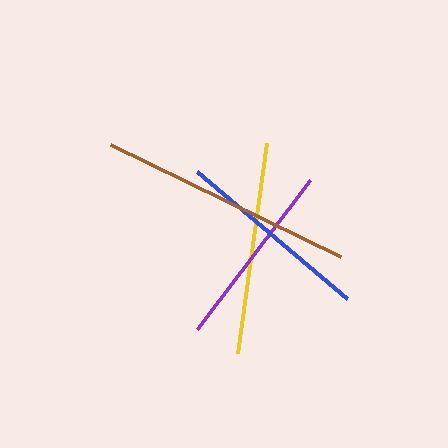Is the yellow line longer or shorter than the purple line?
The yellow line is longer than the purple line.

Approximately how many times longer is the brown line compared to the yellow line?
The brown line is approximately 1.2 times the length of the yellow line.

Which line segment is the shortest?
The purple line is the shortest at approximately 186 pixels.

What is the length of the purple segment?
The purple segment is approximately 186 pixels long.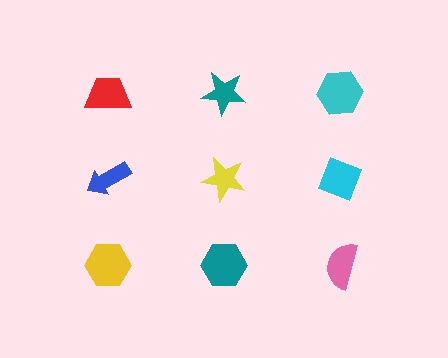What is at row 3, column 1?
A yellow hexagon.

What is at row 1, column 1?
A red trapezoid.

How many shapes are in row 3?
3 shapes.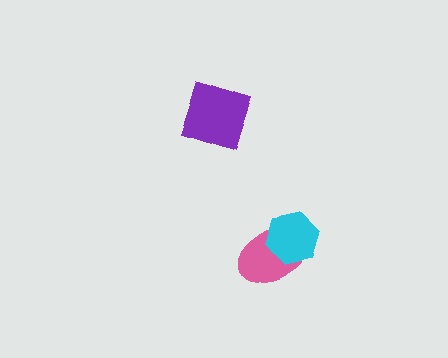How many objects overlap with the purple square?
0 objects overlap with the purple square.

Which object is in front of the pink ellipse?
The cyan hexagon is in front of the pink ellipse.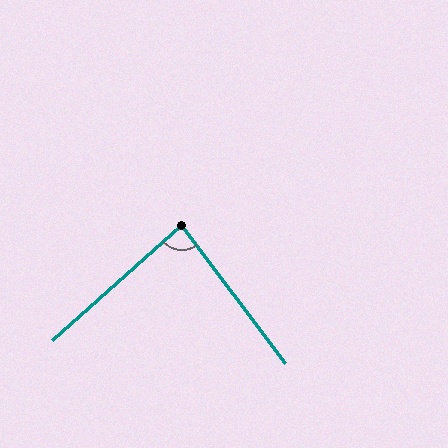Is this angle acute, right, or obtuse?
It is approximately a right angle.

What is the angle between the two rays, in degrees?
Approximately 85 degrees.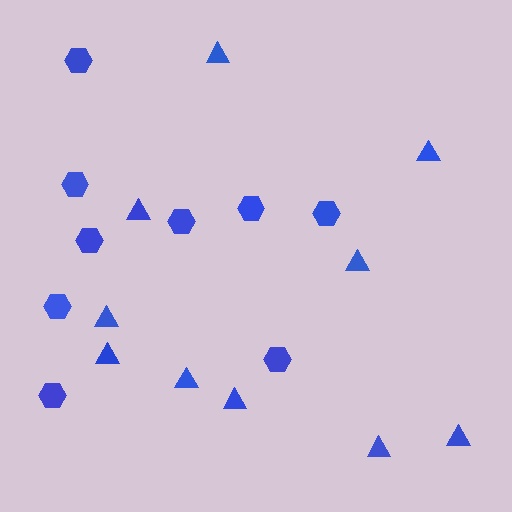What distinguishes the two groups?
There are 2 groups: one group of hexagons (9) and one group of triangles (10).